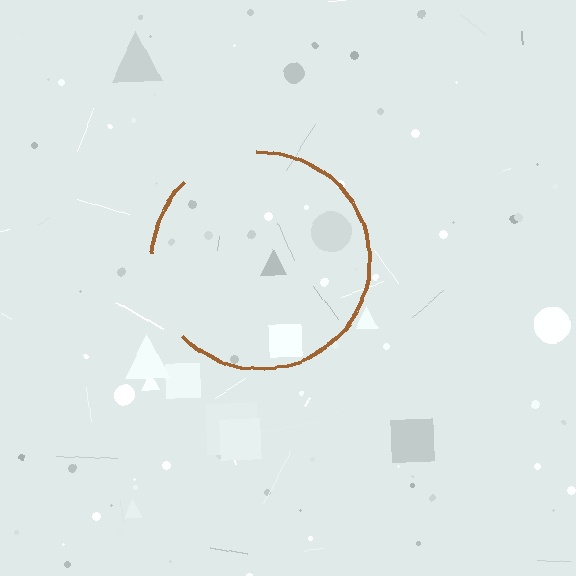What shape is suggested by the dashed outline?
The dashed outline suggests a circle.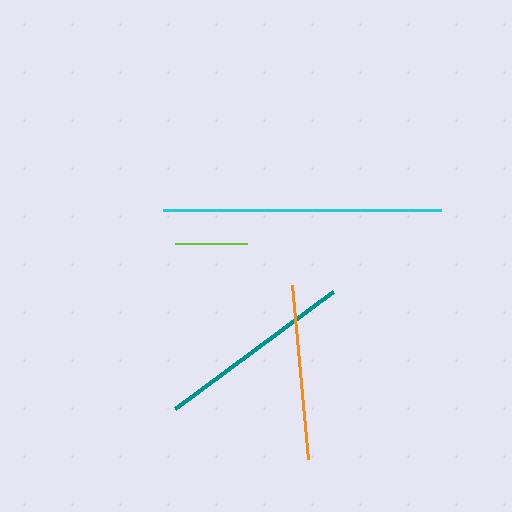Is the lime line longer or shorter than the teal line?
The teal line is longer than the lime line.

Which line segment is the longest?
The cyan line is the longest at approximately 278 pixels.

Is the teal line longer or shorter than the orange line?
The teal line is longer than the orange line.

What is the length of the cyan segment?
The cyan segment is approximately 278 pixels long.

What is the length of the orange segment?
The orange segment is approximately 175 pixels long.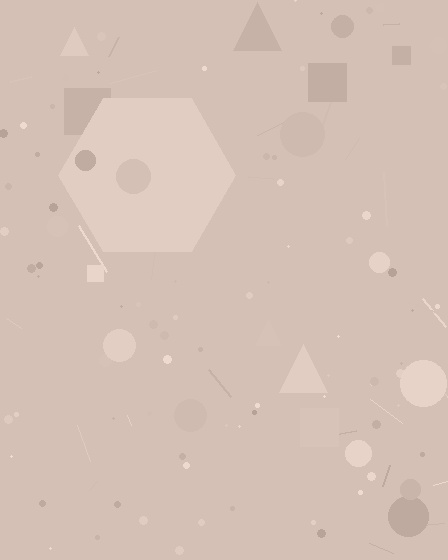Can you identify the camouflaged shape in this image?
The camouflaged shape is a hexagon.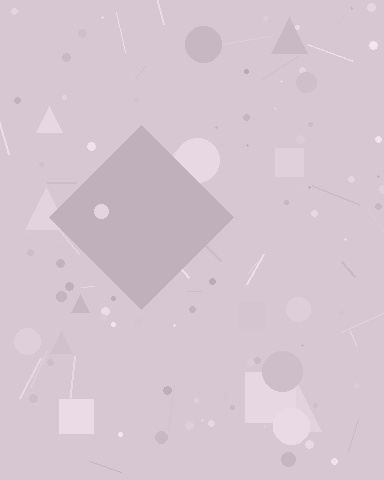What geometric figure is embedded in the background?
A diamond is embedded in the background.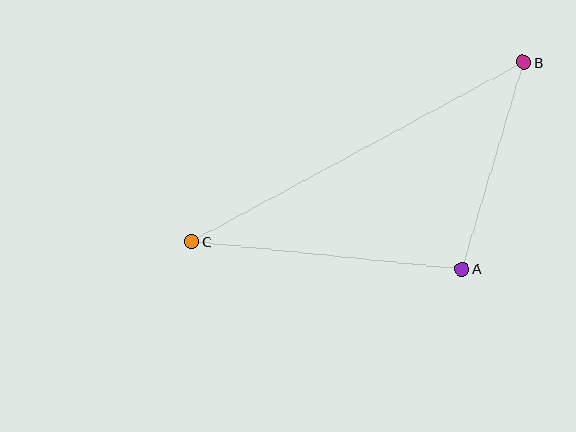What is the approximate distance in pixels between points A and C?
The distance between A and C is approximately 272 pixels.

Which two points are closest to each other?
Points A and B are closest to each other.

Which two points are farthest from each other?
Points B and C are farthest from each other.